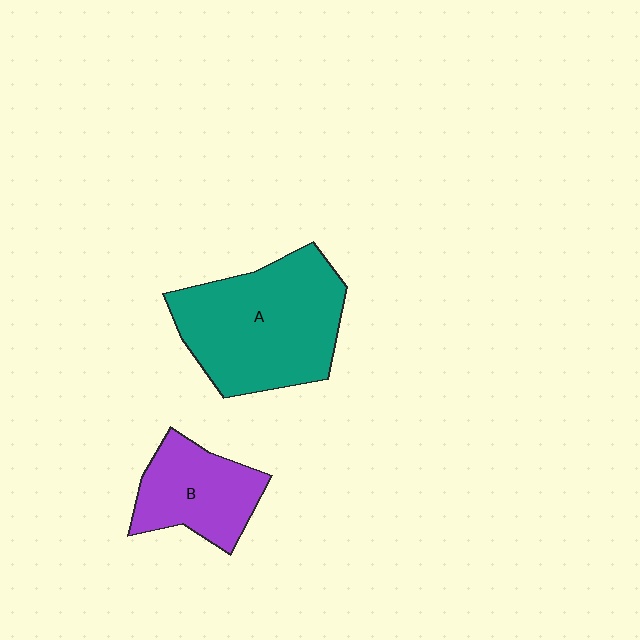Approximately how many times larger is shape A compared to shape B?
Approximately 1.8 times.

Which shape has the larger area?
Shape A (teal).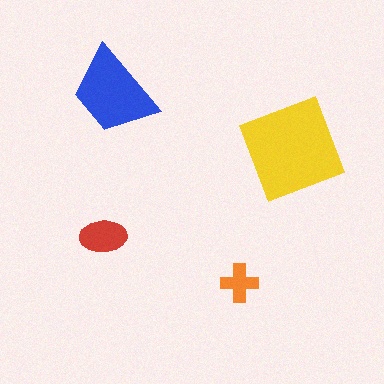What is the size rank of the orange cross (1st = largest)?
4th.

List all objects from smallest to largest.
The orange cross, the red ellipse, the blue trapezoid, the yellow diamond.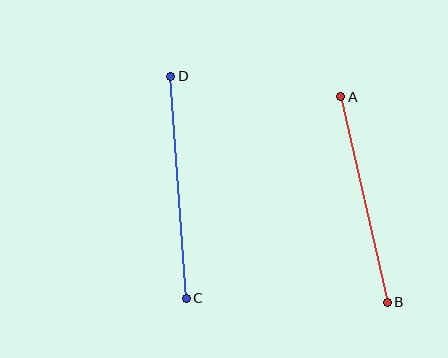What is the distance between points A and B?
The distance is approximately 211 pixels.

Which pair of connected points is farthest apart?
Points C and D are farthest apart.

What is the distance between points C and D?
The distance is approximately 222 pixels.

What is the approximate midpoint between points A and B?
The midpoint is at approximately (364, 200) pixels.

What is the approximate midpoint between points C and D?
The midpoint is at approximately (179, 187) pixels.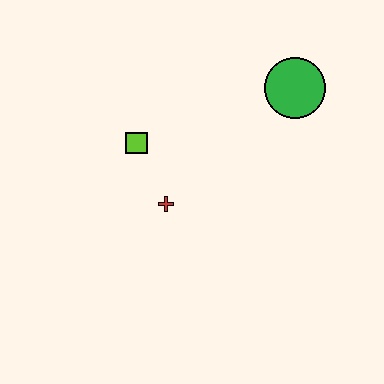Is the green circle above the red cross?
Yes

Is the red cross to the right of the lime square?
Yes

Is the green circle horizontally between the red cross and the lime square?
No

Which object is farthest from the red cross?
The green circle is farthest from the red cross.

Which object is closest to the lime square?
The red cross is closest to the lime square.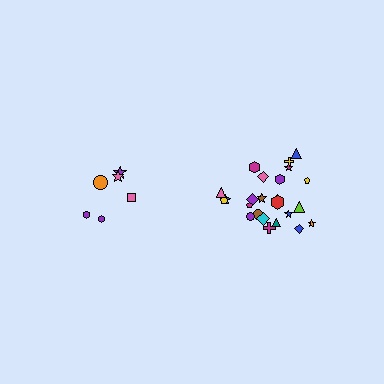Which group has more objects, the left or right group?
The right group.